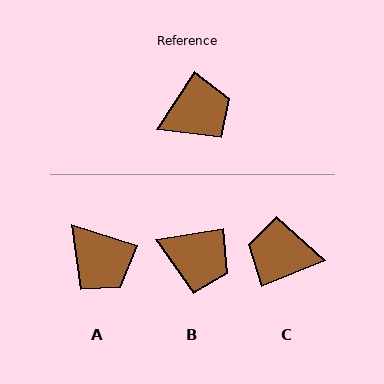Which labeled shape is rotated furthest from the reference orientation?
C, about 146 degrees away.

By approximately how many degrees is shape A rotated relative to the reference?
Approximately 74 degrees clockwise.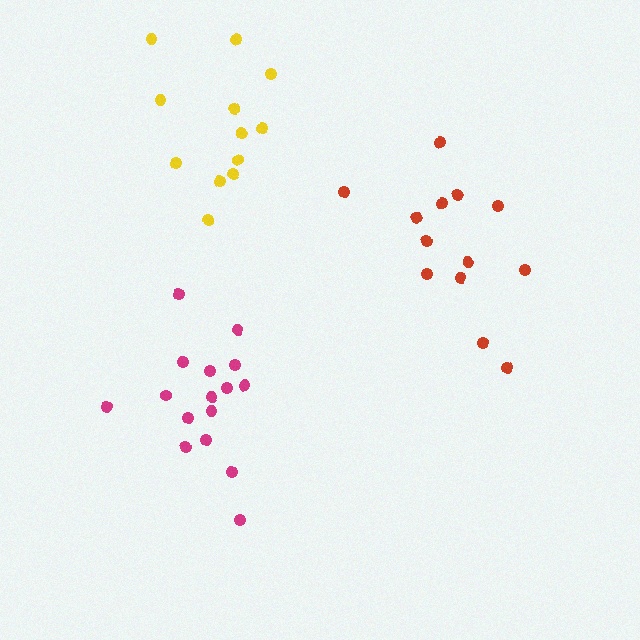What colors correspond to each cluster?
The clusters are colored: magenta, red, yellow.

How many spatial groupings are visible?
There are 3 spatial groupings.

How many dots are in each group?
Group 1: 16 dots, Group 2: 13 dots, Group 3: 12 dots (41 total).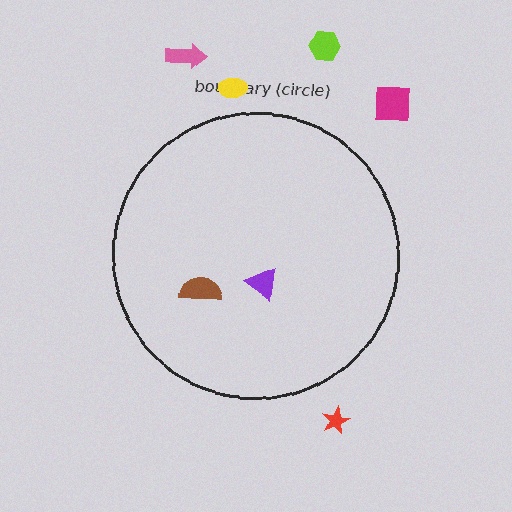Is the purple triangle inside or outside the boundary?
Inside.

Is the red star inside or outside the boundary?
Outside.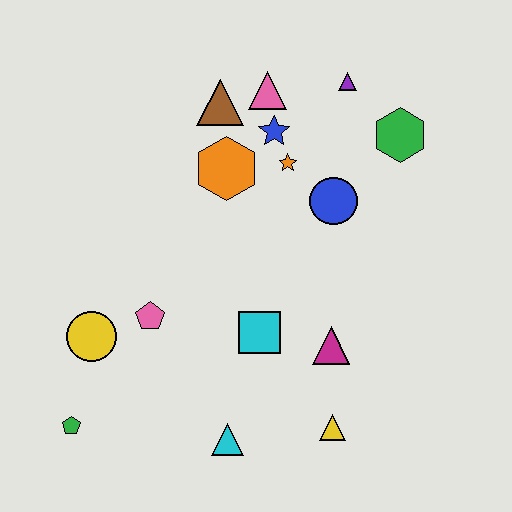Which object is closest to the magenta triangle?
The cyan square is closest to the magenta triangle.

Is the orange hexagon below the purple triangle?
Yes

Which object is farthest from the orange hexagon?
The green pentagon is farthest from the orange hexagon.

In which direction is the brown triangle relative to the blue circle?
The brown triangle is to the left of the blue circle.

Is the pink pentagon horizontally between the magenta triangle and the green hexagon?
No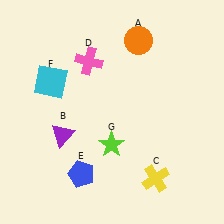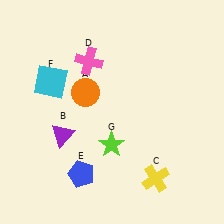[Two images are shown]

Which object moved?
The orange circle (A) moved left.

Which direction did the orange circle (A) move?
The orange circle (A) moved left.